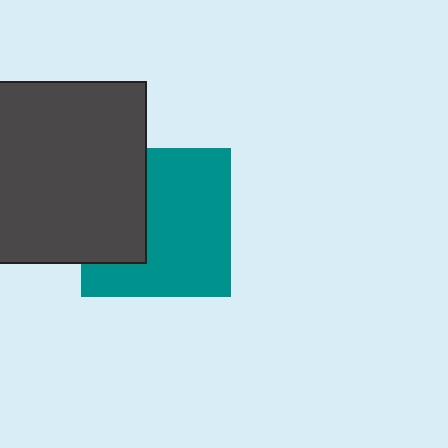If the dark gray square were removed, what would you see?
You would see the complete teal square.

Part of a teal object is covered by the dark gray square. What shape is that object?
It is a square.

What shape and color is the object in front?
The object in front is a dark gray square.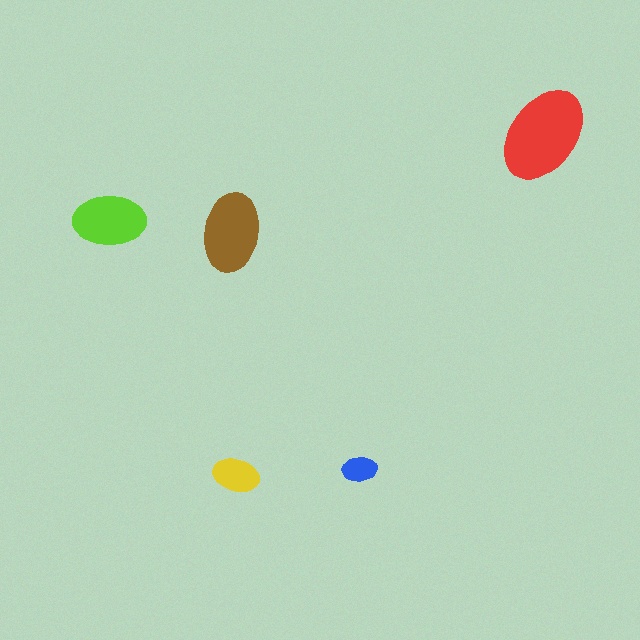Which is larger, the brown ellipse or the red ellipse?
The red one.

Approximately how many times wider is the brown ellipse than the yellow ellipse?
About 1.5 times wider.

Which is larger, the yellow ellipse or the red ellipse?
The red one.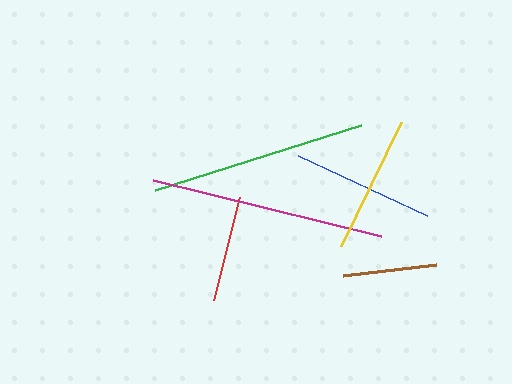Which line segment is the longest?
The magenta line is the longest at approximately 235 pixels.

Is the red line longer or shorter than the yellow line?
The yellow line is longer than the red line.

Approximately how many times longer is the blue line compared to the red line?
The blue line is approximately 1.3 times the length of the red line.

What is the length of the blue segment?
The blue segment is approximately 142 pixels long.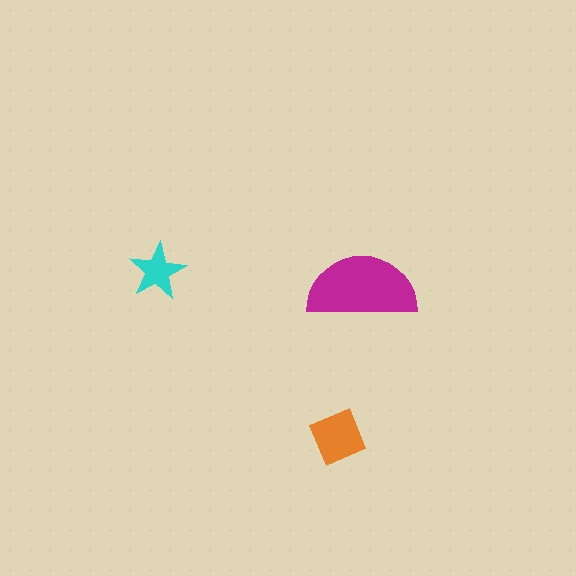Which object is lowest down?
The orange square is bottommost.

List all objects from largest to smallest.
The magenta semicircle, the orange square, the cyan star.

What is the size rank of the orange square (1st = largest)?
2nd.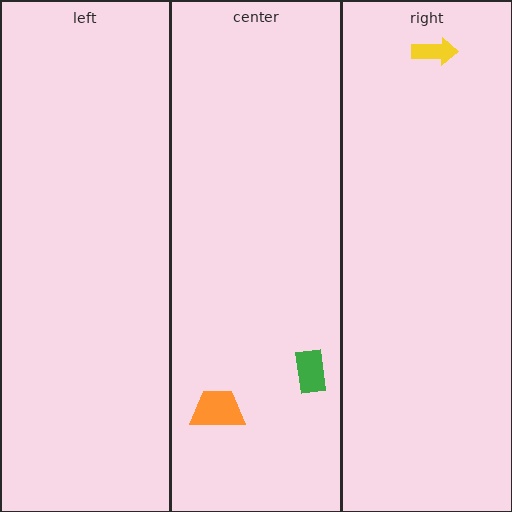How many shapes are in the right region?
1.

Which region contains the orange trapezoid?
The center region.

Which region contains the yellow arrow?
The right region.